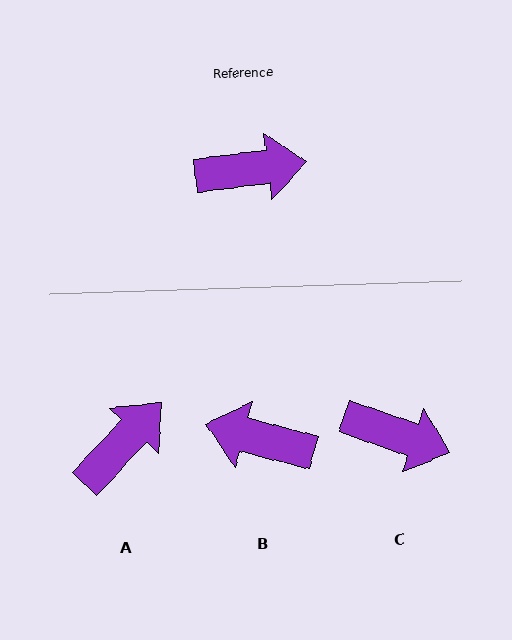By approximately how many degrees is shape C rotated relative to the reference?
Approximately 26 degrees clockwise.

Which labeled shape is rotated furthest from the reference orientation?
B, about 158 degrees away.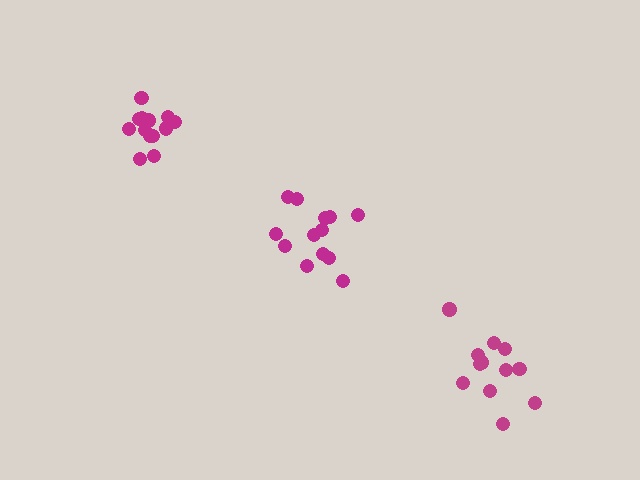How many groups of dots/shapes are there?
There are 3 groups.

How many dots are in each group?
Group 1: 13 dots, Group 2: 13 dots, Group 3: 12 dots (38 total).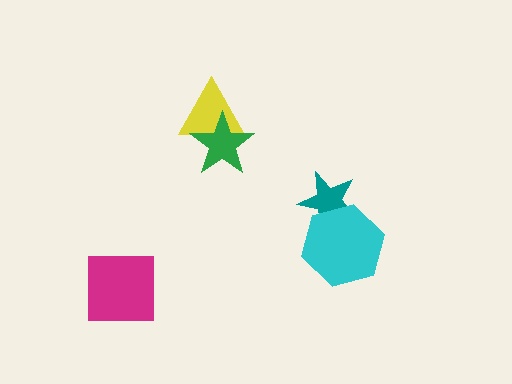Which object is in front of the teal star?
The cyan hexagon is in front of the teal star.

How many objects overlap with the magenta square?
0 objects overlap with the magenta square.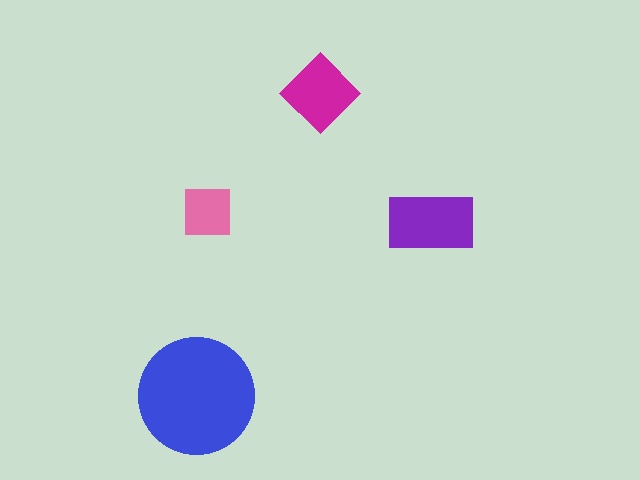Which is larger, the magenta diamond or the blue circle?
The blue circle.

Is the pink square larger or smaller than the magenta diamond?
Smaller.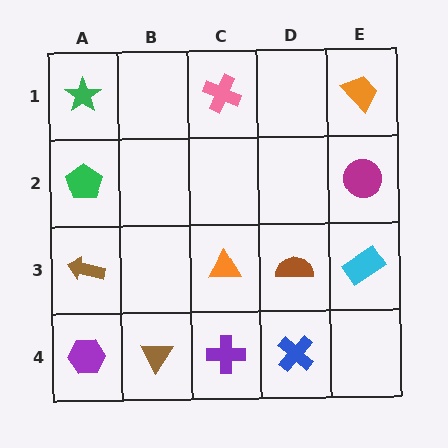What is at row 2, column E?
A magenta circle.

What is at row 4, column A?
A purple hexagon.